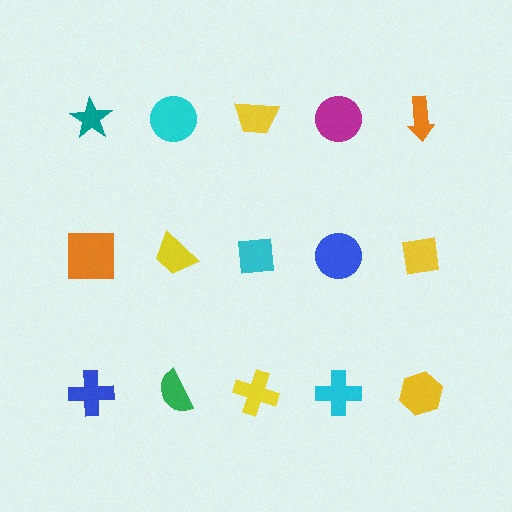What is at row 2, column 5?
A yellow square.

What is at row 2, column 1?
An orange square.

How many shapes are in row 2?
5 shapes.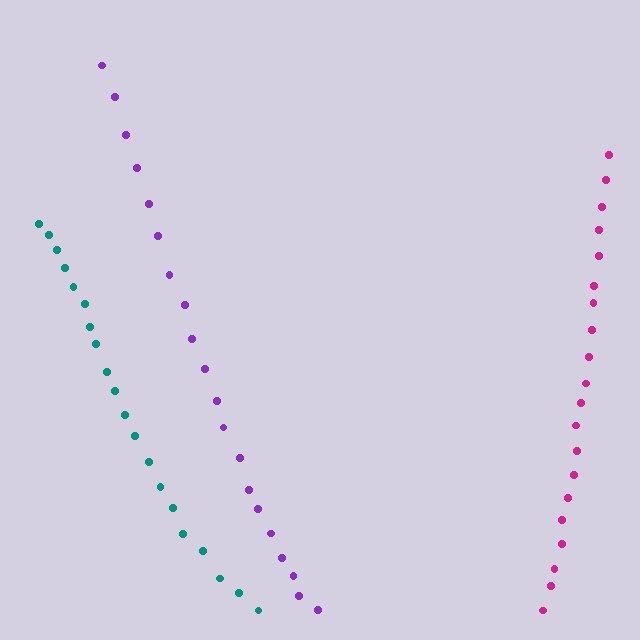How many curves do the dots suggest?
There are 3 distinct paths.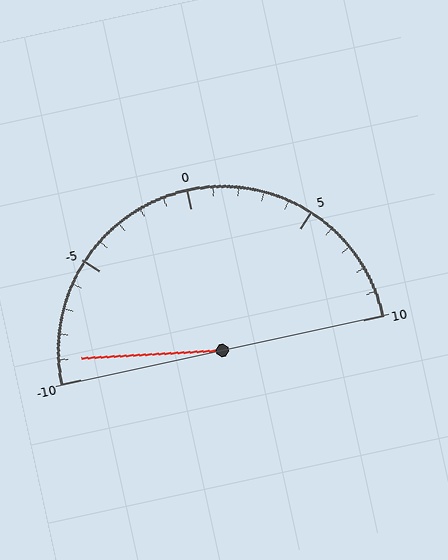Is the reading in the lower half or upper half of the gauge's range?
The reading is in the lower half of the range (-10 to 10).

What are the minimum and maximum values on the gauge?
The gauge ranges from -10 to 10.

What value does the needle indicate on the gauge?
The needle indicates approximately -9.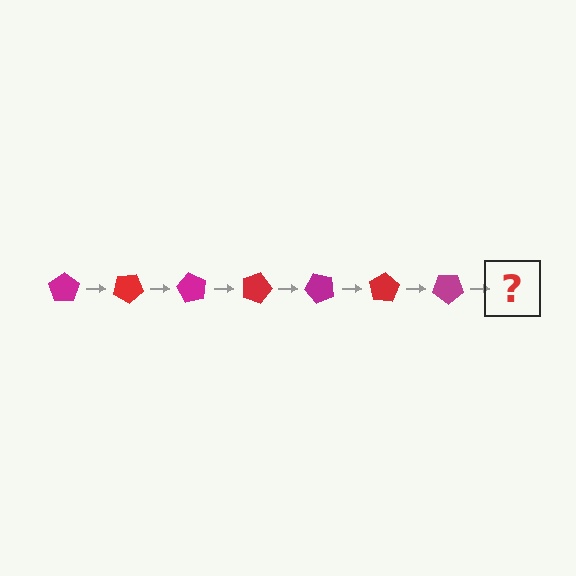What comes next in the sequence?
The next element should be a red pentagon, rotated 210 degrees from the start.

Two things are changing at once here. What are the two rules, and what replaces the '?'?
The two rules are that it rotates 30 degrees each step and the color cycles through magenta and red. The '?' should be a red pentagon, rotated 210 degrees from the start.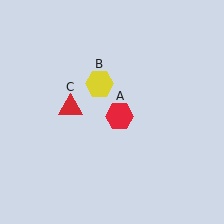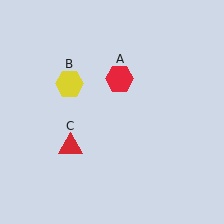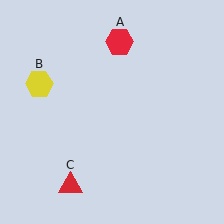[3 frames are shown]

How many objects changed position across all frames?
3 objects changed position: red hexagon (object A), yellow hexagon (object B), red triangle (object C).